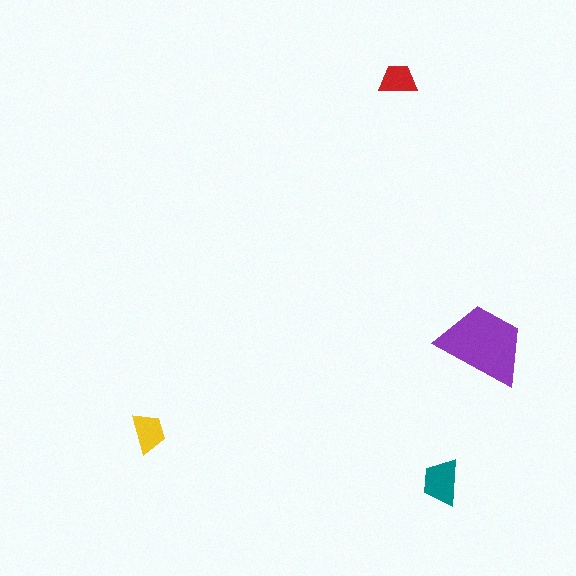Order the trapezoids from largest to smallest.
the purple one, the teal one, the yellow one, the red one.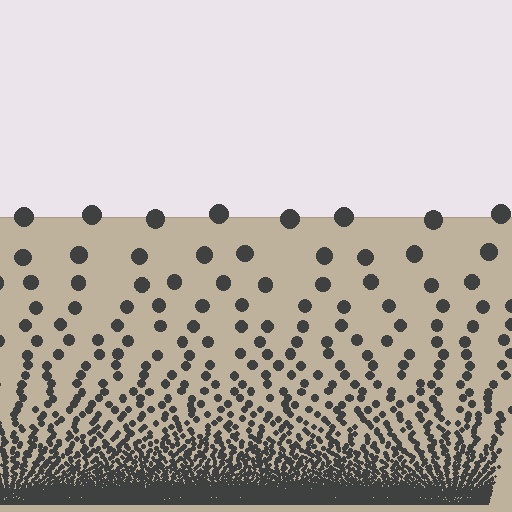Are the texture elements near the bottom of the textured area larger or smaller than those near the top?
Smaller. The gradient is inverted — elements near the bottom are smaller and denser.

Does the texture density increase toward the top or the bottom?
Density increases toward the bottom.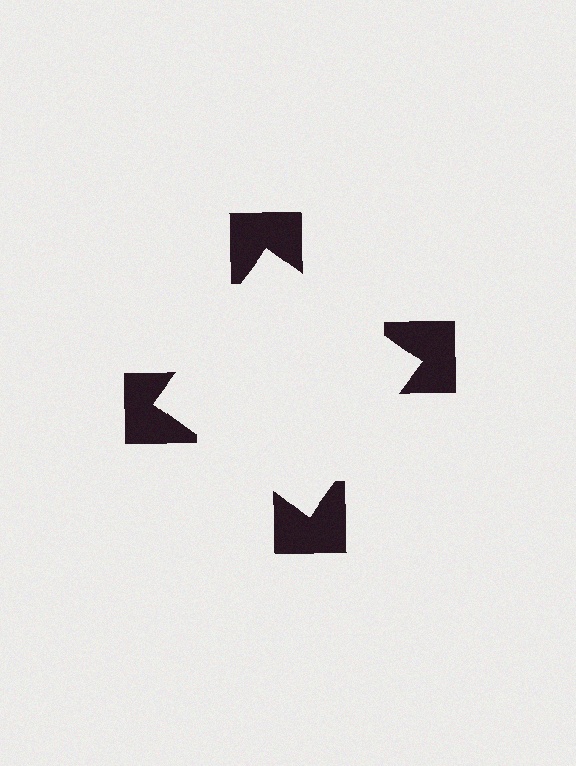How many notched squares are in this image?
There are 4 — one at each vertex of the illusory square.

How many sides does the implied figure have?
4 sides.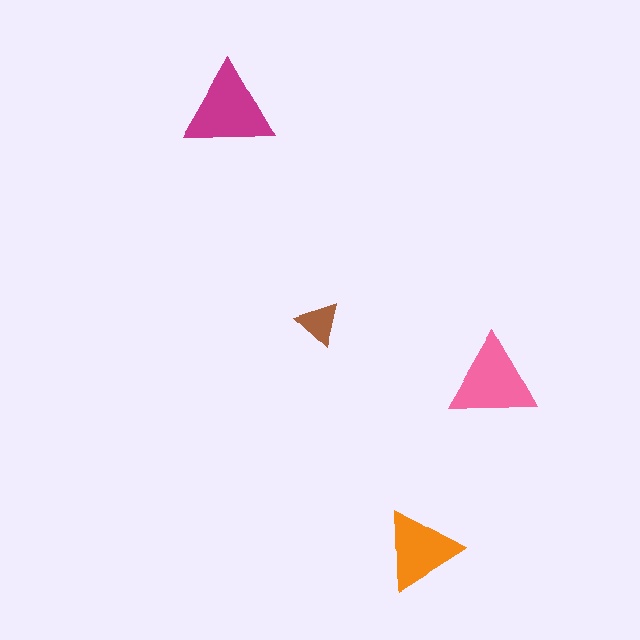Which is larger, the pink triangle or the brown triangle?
The pink one.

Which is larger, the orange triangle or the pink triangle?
The pink one.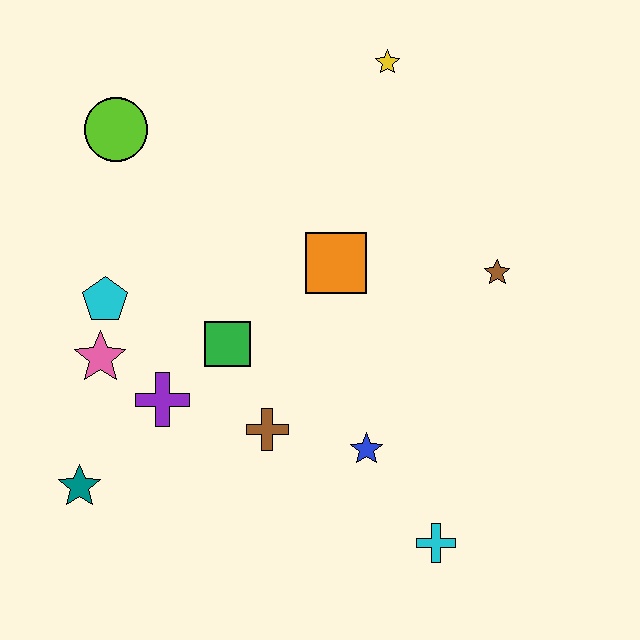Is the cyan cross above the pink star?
No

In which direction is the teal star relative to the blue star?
The teal star is to the left of the blue star.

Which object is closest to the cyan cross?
The blue star is closest to the cyan cross.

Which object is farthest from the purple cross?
The yellow star is farthest from the purple cross.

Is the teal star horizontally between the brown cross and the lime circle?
No